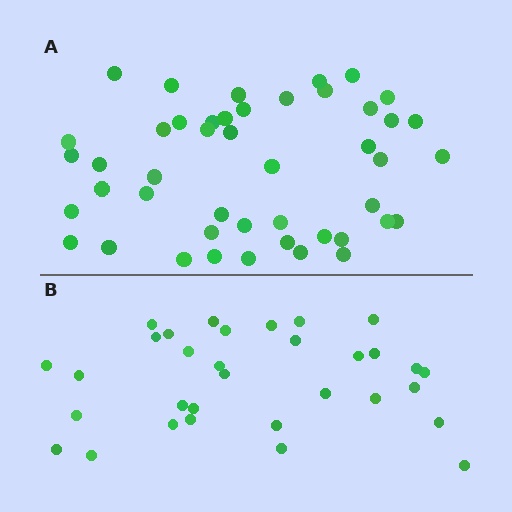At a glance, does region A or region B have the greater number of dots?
Region A (the top region) has more dots.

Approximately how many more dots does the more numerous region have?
Region A has approximately 15 more dots than region B.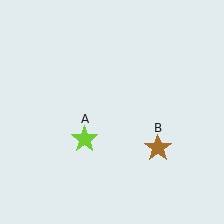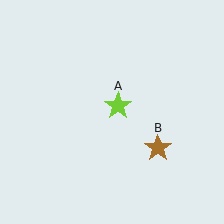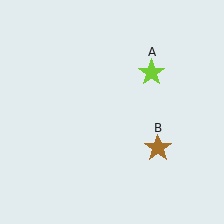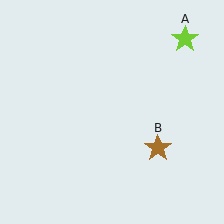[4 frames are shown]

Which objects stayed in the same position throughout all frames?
Brown star (object B) remained stationary.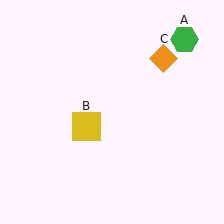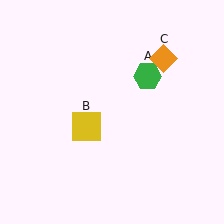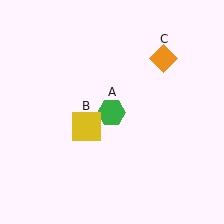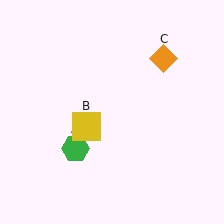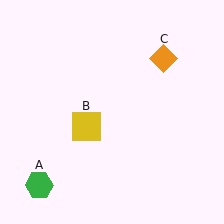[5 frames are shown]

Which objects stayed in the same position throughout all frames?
Yellow square (object B) and orange diamond (object C) remained stationary.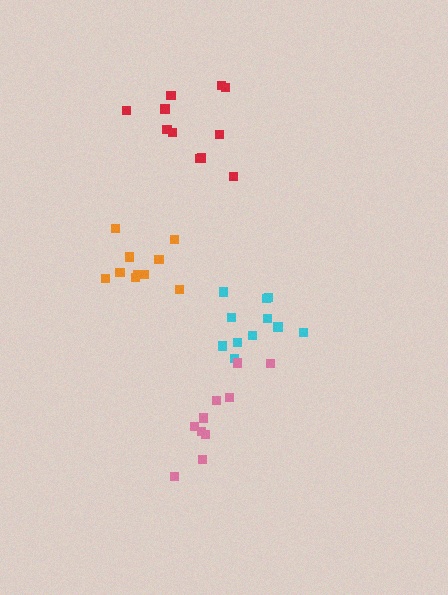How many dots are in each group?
Group 1: 11 dots, Group 2: 11 dots, Group 3: 10 dots, Group 4: 10 dots (42 total).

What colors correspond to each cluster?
The clusters are colored: cyan, red, pink, orange.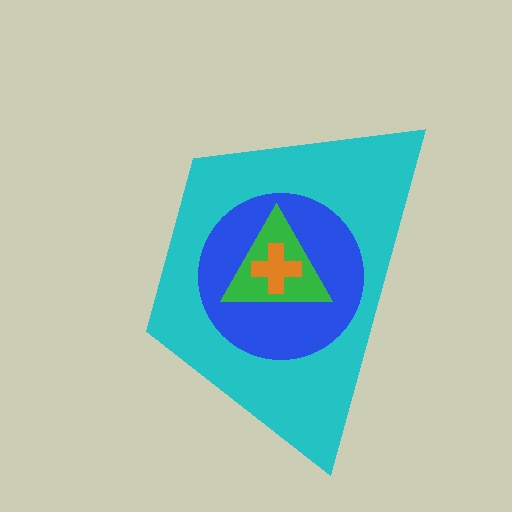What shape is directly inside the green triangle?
The orange cross.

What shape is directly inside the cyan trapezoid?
The blue circle.